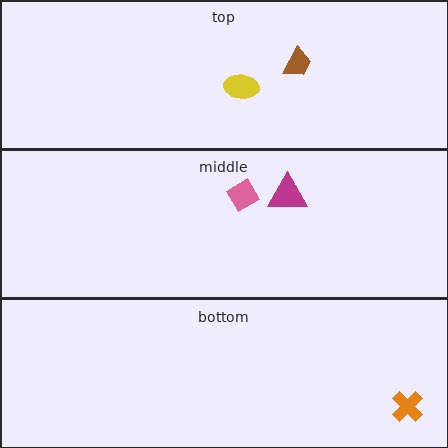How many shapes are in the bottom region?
1.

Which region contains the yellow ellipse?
The top region.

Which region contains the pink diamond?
The middle region.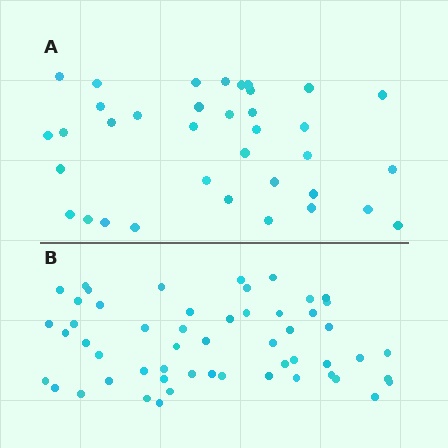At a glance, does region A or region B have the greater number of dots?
Region B (the bottom region) has more dots.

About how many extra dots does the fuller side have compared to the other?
Region B has approximately 20 more dots than region A.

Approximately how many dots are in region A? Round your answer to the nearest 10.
About 40 dots. (The exact count is 36, which rounds to 40.)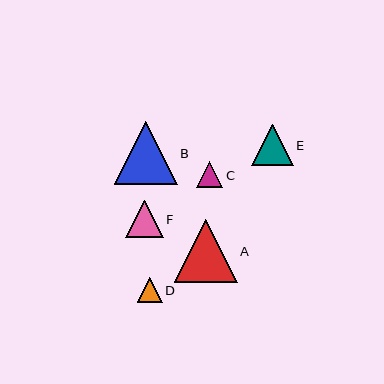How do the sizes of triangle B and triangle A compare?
Triangle B and triangle A are approximately the same size.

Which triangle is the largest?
Triangle B is the largest with a size of approximately 63 pixels.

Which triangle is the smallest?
Triangle D is the smallest with a size of approximately 25 pixels.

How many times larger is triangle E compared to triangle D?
Triangle E is approximately 1.7 times the size of triangle D.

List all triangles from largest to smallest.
From largest to smallest: B, A, E, F, C, D.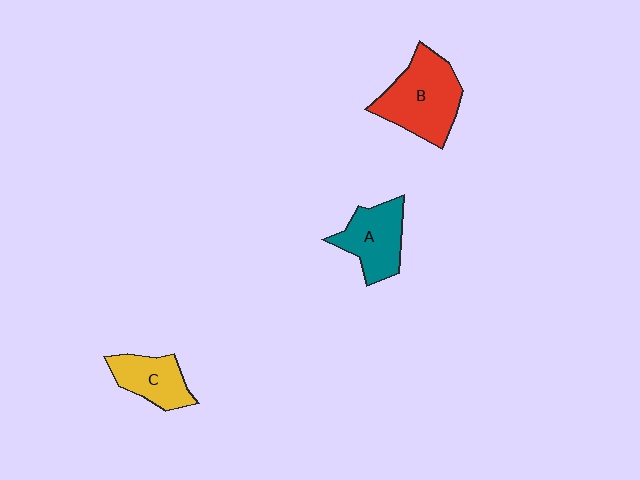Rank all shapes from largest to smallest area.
From largest to smallest: B (red), A (teal), C (yellow).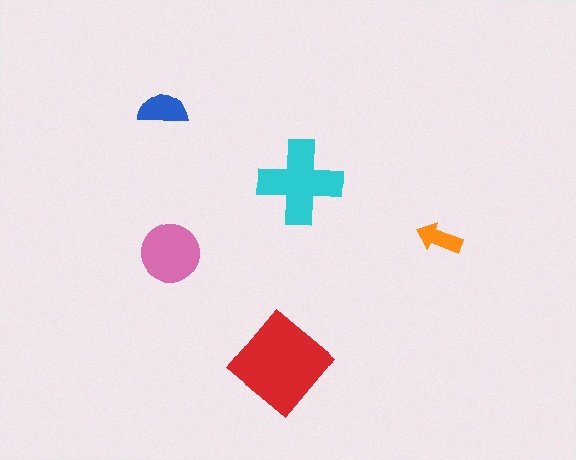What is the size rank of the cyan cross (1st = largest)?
2nd.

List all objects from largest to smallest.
The red diamond, the cyan cross, the pink circle, the blue semicircle, the orange arrow.